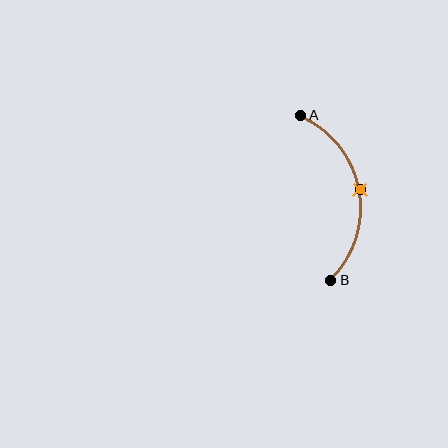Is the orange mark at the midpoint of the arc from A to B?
Yes. The orange mark lies on the arc at equal arc-length from both A and B — it is the arc midpoint.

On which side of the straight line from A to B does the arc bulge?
The arc bulges to the right of the straight line connecting A and B.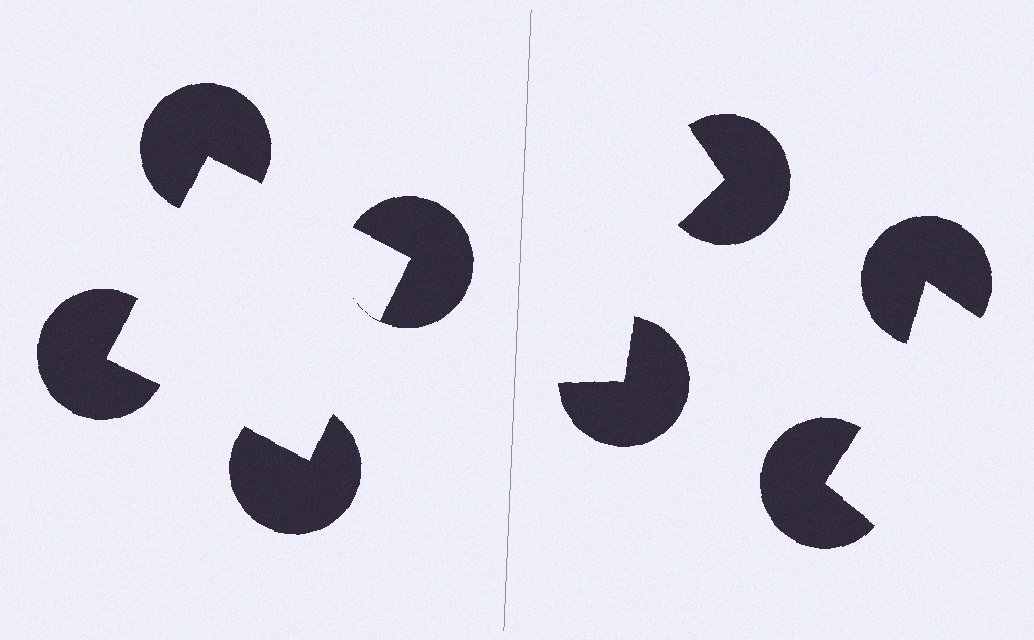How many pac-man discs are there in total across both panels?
8 — 4 on each side.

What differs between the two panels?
The pac-man discs are positioned identically on both sides; only the wedge orientations differ. On the left they align to a square; on the right they are misaligned.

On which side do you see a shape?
An illusory square appears on the left side. On the right side the wedge cuts are rotated, so no coherent shape forms.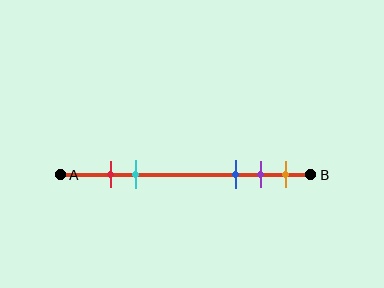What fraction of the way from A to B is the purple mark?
The purple mark is approximately 80% (0.8) of the way from A to B.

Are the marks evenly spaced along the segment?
No, the marks are not evenly spaced.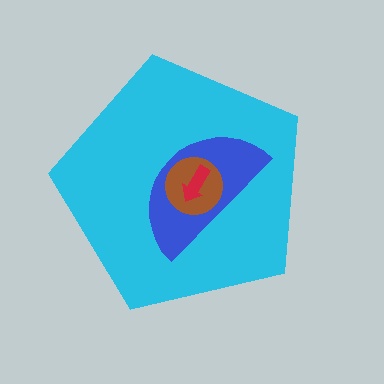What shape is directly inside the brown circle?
The red arrow.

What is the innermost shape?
The red arrow.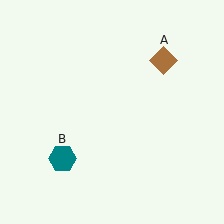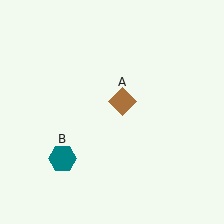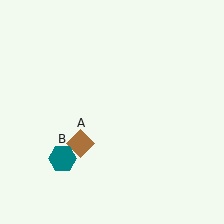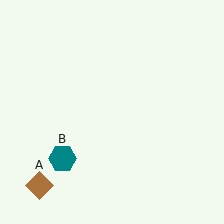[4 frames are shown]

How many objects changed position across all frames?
1 object changed position: brown diamond (object A).